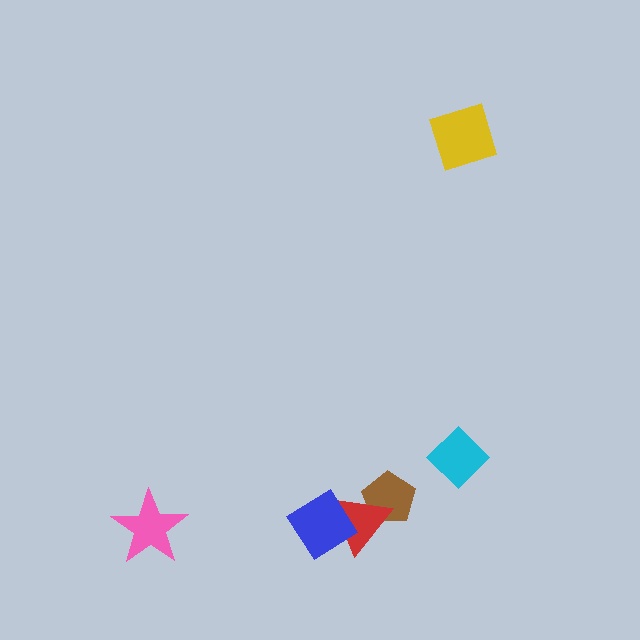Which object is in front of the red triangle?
The blue diamond is in front of the red triangle.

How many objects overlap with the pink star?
0 objects overlap with the pink star.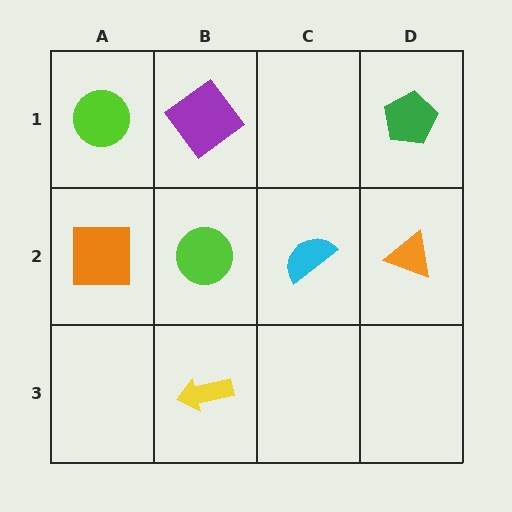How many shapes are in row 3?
1 shape.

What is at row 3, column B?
A yellow arrow.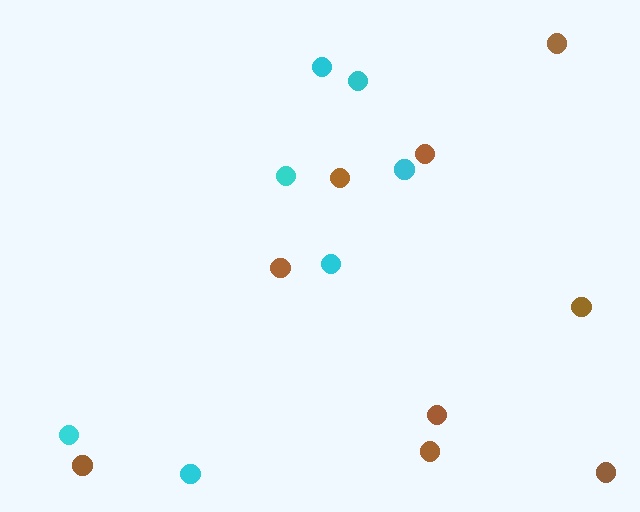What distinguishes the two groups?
There are 2 groups: one group of brown circles (9) and one group of cyan circles (7).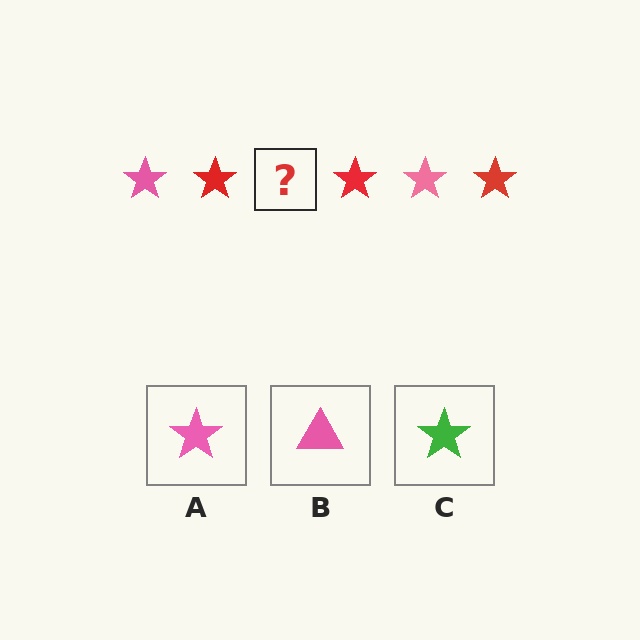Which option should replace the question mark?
Option A.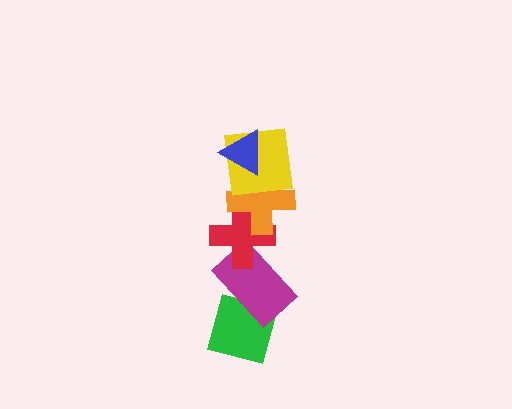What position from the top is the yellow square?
The yellow square is 2nd from the top.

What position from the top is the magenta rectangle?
The magenta rectangle is 5th from the top.